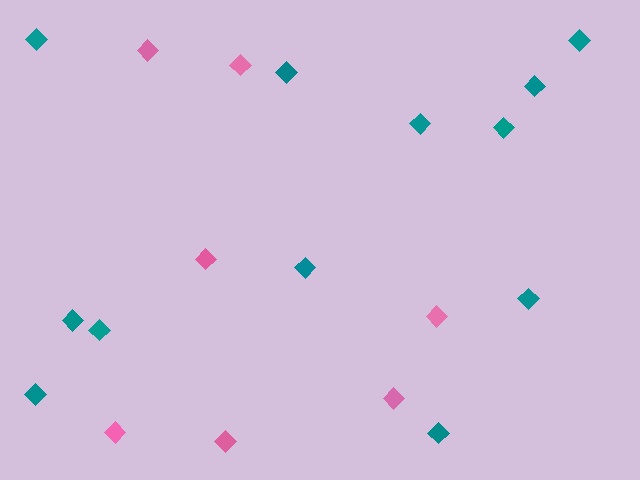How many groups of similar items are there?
There are 2 groups: one group of teal diamonds (12) and one group of pink diamonds (7).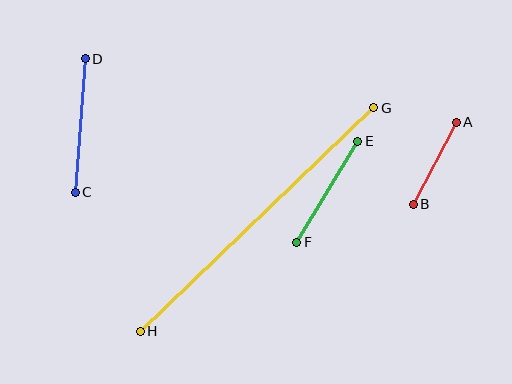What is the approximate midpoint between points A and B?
The midpoint is at approximately (435, 163) pixels.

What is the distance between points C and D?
The distance is approximately 134 pixels.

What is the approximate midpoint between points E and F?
The midpoint is at approximately (327, 192) pixels.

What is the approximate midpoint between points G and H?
The midpoint is at approximately (257, 219) pixels.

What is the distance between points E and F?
The distance is approximately 118 pixels.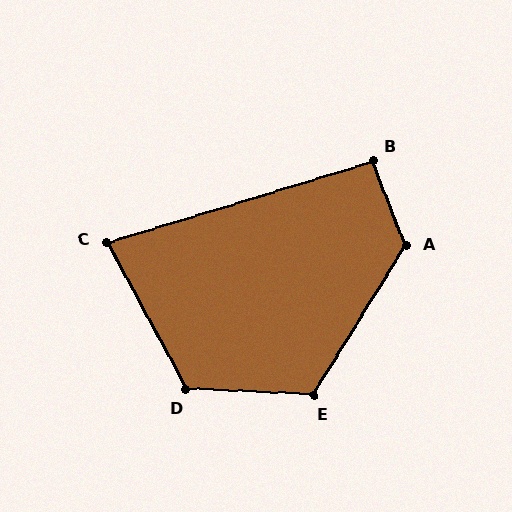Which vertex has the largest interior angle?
A, at approximately 127 degrees.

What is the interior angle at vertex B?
Approximately 95 degrees (approximately right).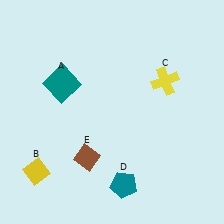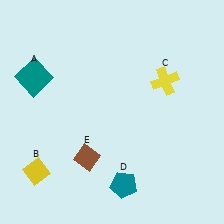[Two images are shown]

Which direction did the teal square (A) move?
The teal square (A) moved left.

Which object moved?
The teal square (A) moved left.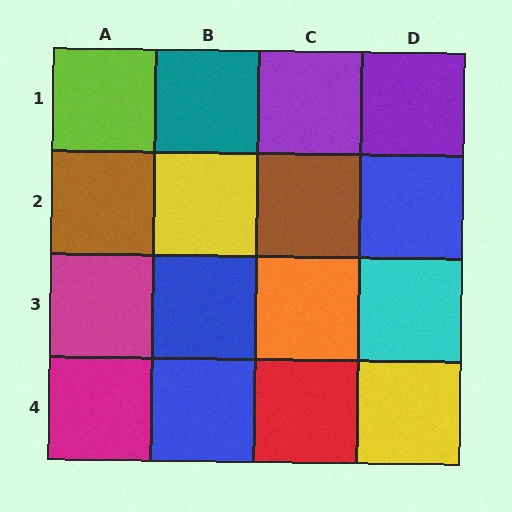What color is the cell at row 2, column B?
Yellow.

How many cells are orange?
1 cell is orange.